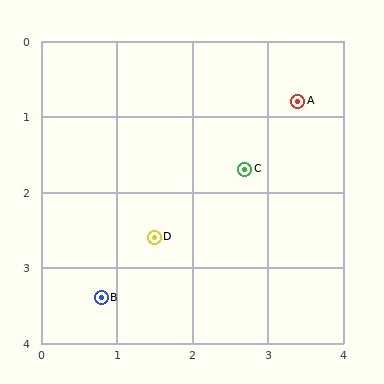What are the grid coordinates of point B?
Point B is at approximately (0.8, 3.4).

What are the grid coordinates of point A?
Point A is at approximately (3.4, 0.8).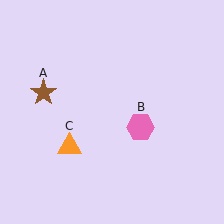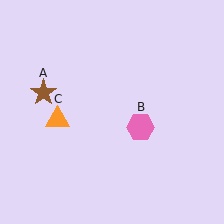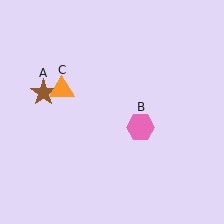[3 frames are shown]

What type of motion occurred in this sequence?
The orange triangle (object C) rotated clockwise around the center of the scene.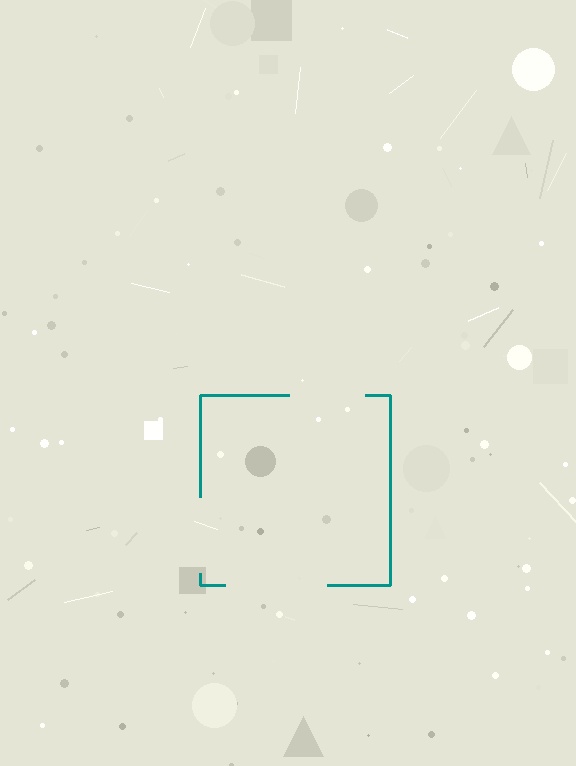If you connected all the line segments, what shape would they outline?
They would outline a square.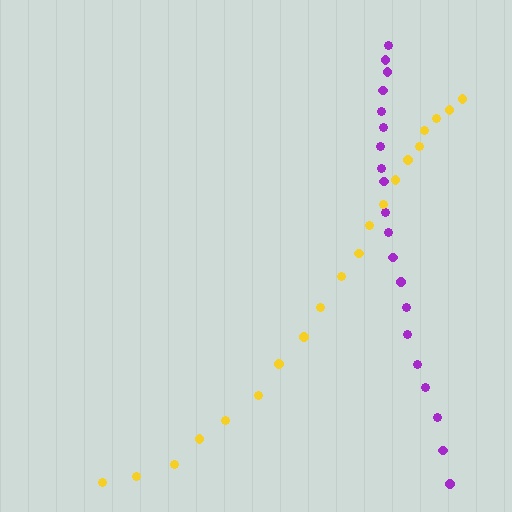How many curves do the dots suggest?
There are 2 distinct paths.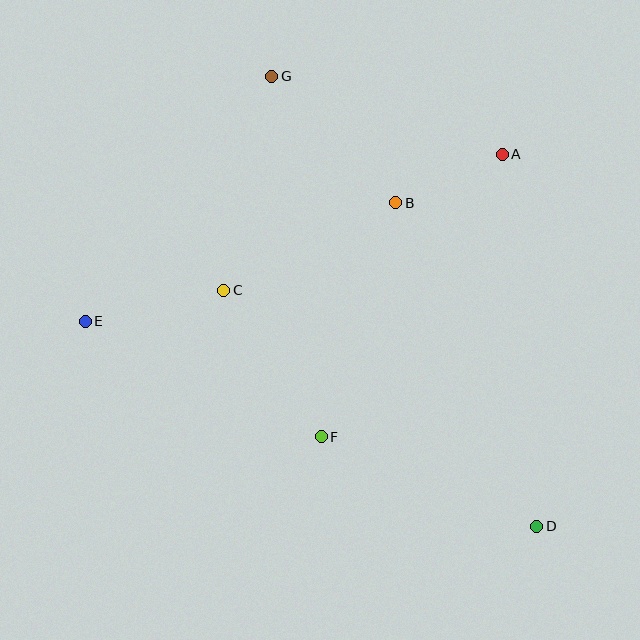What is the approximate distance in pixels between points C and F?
The distance between C and F is approximately 176 pixels.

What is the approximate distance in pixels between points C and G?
The distance between C and G is approximately 220 pixels.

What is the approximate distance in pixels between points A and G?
The distance between A and G is approximately 243 pixels.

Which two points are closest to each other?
Points A and B are closest to each other.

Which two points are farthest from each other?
Points D and G are farthest from each other.